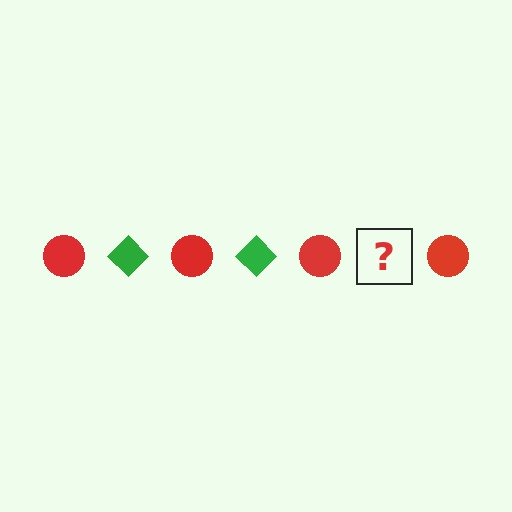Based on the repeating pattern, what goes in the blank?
The blank should be a green diamond.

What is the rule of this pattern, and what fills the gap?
The rule is that the pattern alternates between red circle and green diamond. The gap should be filled with a green diamond.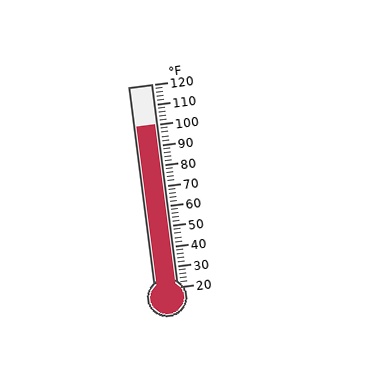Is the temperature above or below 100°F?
The temperature is at 100°F.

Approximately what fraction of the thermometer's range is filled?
The thermometer is filled to approximately 80% of its range.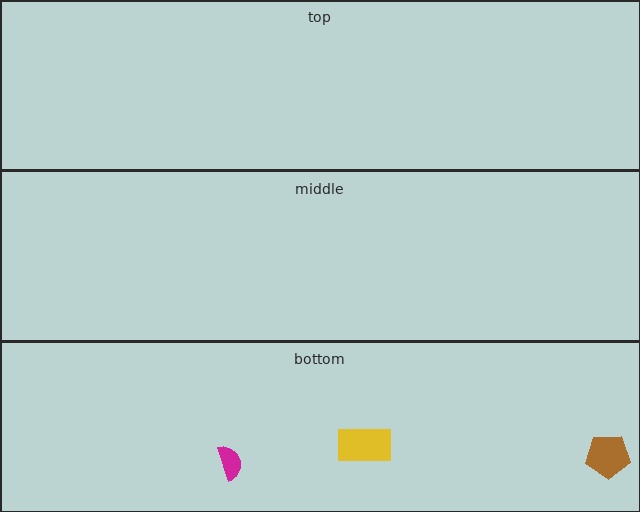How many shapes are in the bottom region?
3.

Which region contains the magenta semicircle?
The bottom region.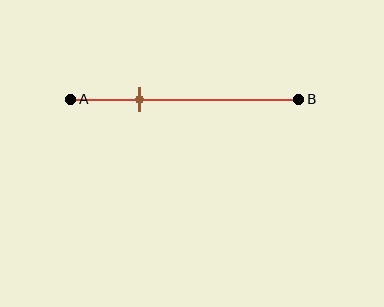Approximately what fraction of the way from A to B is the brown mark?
The brown mark is approximately 30% of the way from A to B.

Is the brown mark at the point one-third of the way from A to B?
Yes, the mark is approximately at the one-third point.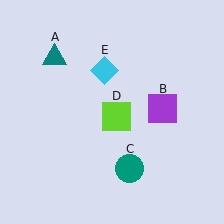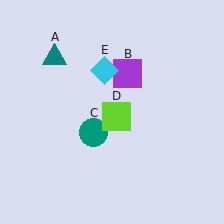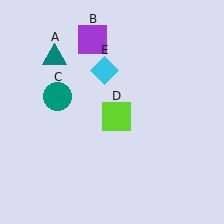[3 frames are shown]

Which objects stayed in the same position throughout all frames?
Teal triangle (object A) and lime square (object D) and cyan diamond (object E) remained stationary.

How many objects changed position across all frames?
2 objects changed position: purple square (object B), teal circle (object C).